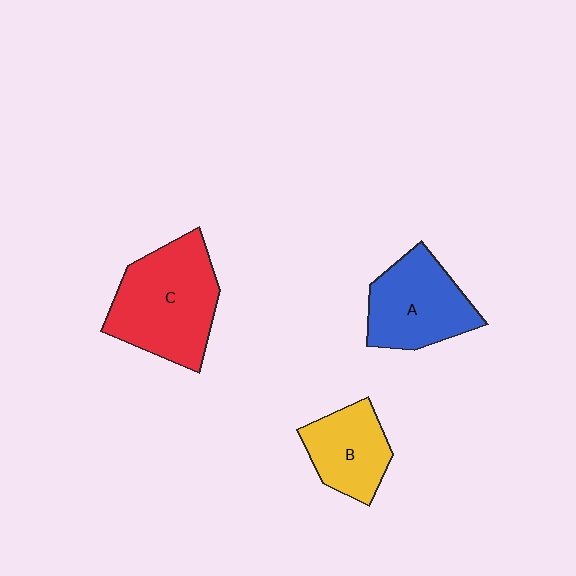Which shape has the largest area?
Shape C (red).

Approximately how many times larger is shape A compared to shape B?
Approximately 1.3 times.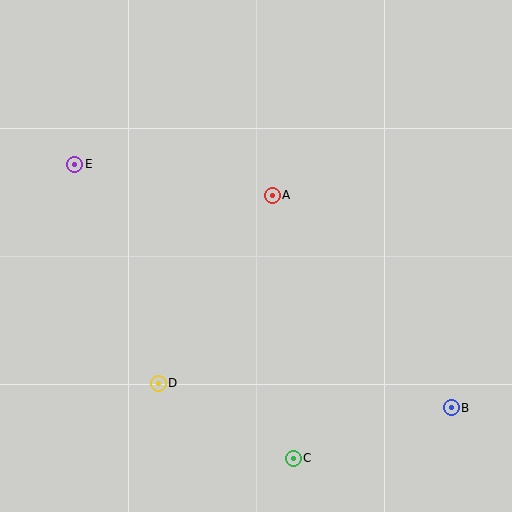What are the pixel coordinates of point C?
Point C is at (293, 458).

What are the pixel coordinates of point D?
Point D is at (158, 383).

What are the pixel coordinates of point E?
Point E is at (75, 164).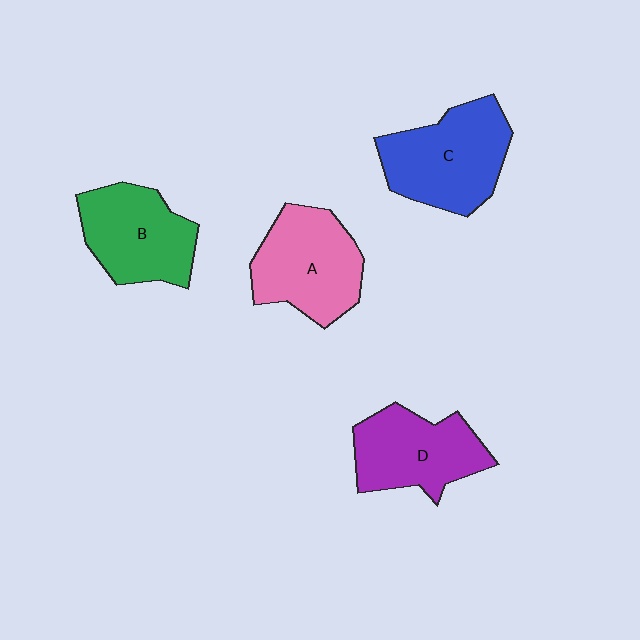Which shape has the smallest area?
Shape D (purple).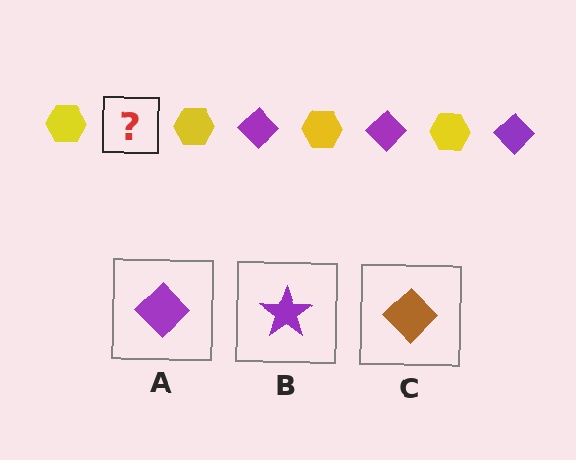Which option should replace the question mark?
Option A.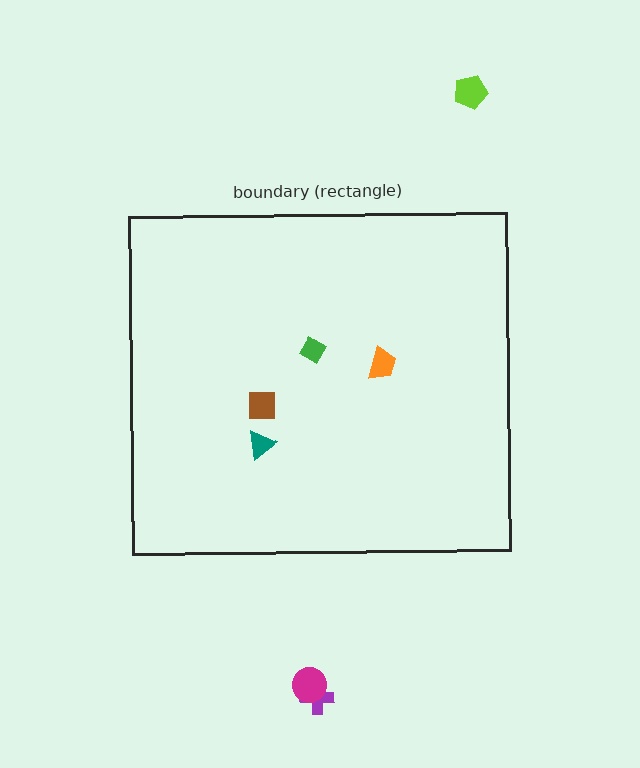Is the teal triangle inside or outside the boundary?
Inside.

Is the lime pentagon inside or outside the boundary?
Outside.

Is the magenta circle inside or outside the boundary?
Outside.